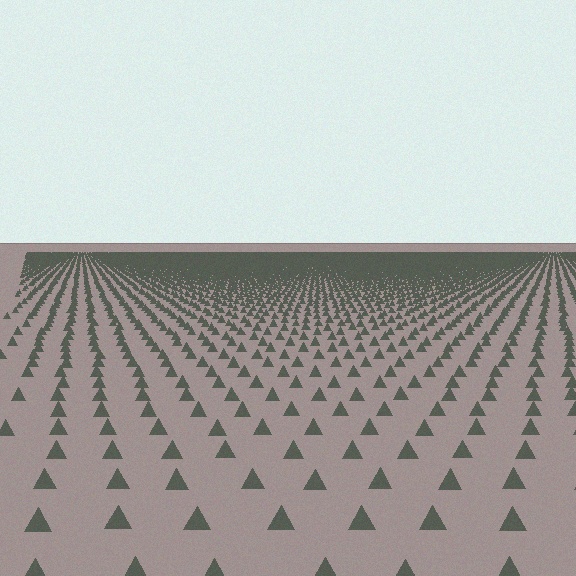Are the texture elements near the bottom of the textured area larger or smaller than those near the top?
Larger. Near the bottom, elements are closer to the viewer and appear at a bigger on-screen size.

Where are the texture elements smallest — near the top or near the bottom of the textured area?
Near the top.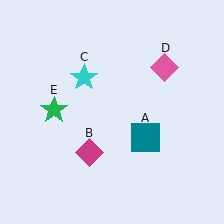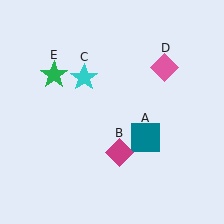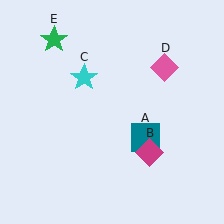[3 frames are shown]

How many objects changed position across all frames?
2 objects changed position: magenta diamond (object B), green star (object E).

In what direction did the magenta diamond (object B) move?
The magenta diamond (object B) moved right.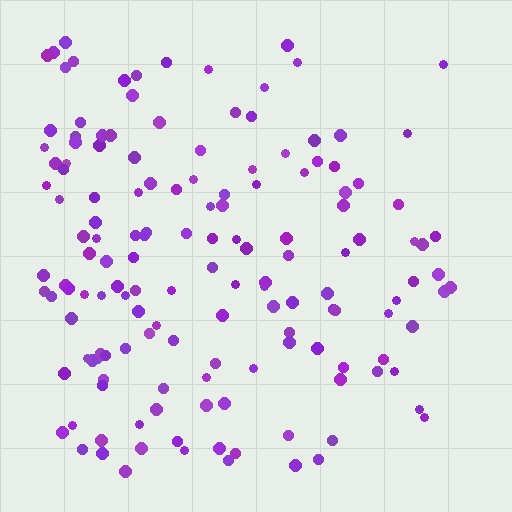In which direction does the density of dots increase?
From right to left, with the left side densest.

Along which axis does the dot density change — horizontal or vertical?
Horizontal.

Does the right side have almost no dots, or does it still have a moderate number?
Still a moderate number, just noticeably fewer than the left.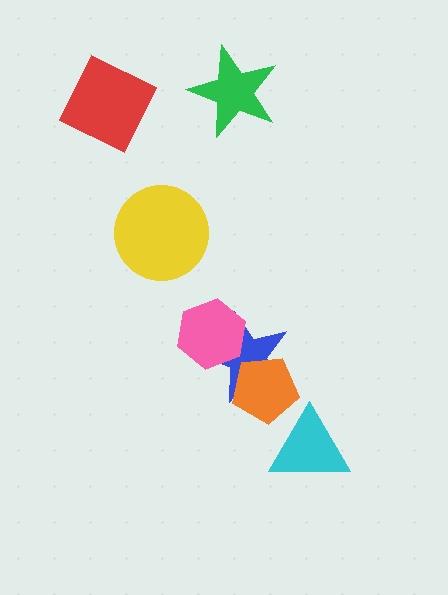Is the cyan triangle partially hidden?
No, no other shape covers it.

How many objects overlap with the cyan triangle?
1 object overlaps with the cyan triangle.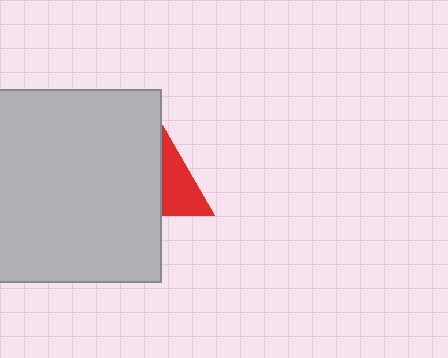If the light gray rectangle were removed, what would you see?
You would see the complete red triangle.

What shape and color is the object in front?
The object in front is a light gray rectangle.